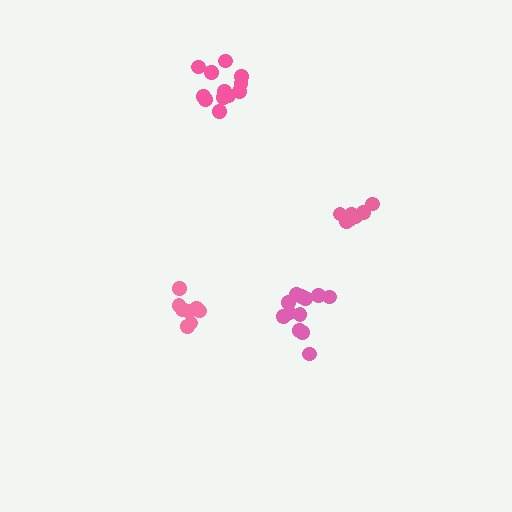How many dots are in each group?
Group 1: 8 dots, Group 2: 12 dots, Group 3: 12 dots, Group 4: 8 dots (40 total).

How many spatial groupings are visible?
There are 4 spatial groupings.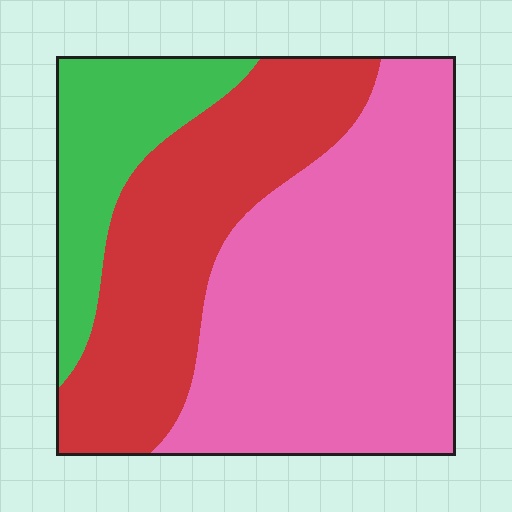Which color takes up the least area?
Green, at roughly 15%.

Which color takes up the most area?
Pink, at roughly 50%.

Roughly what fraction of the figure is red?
Red covers 33% of the figure.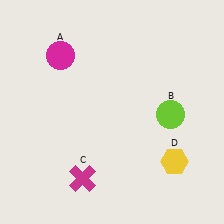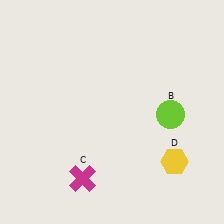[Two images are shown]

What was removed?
The magenta circle (A) was removed in Image 2.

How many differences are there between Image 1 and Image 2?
There is 1 difference between the two images.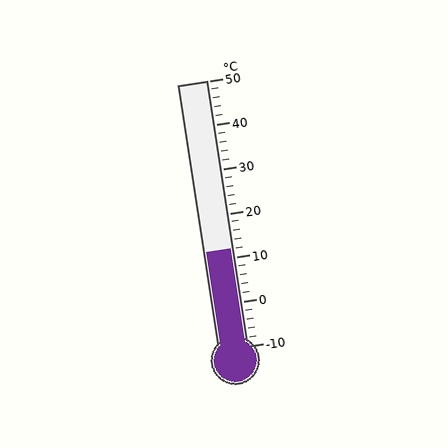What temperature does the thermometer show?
The thermometer shows approximately 12°C.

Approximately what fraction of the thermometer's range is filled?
The thermometer is filled to approximately 35% of its range.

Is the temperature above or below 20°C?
The temperature is below 20°C.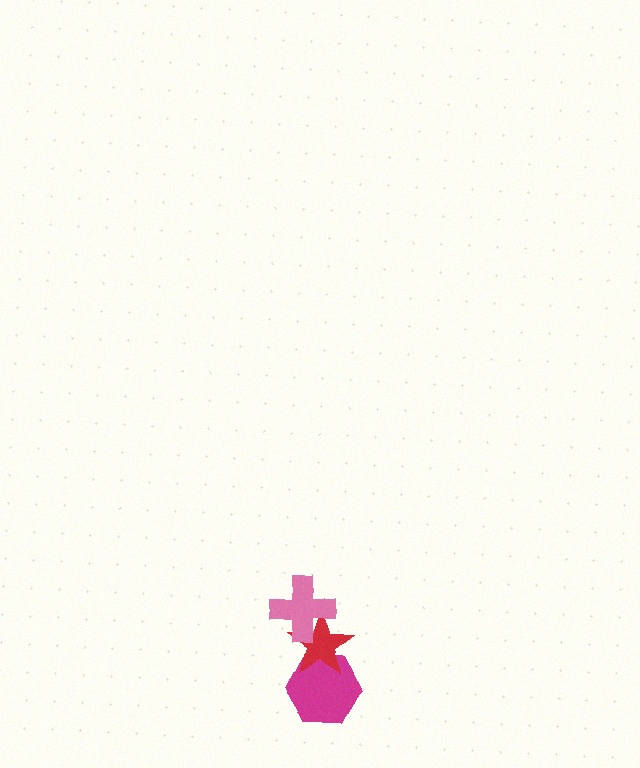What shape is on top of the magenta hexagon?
The red star is on top of the magenta hexagon.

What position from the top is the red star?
The red star is 2nd from the top.